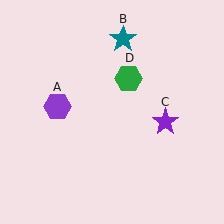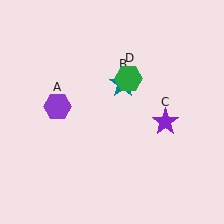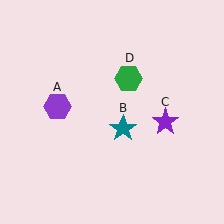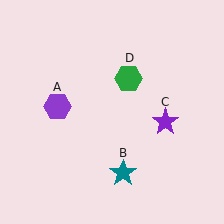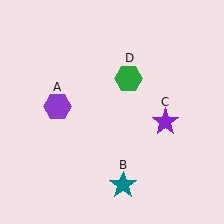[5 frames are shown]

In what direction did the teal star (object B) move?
The teal star (object B) moved down.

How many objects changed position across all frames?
1 object changed position: teal star (object B).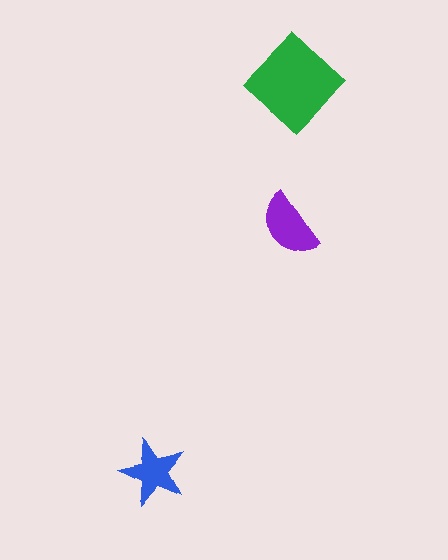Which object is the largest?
The green diamond.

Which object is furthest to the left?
The blue star is leftmost.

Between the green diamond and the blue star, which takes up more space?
The green diamond.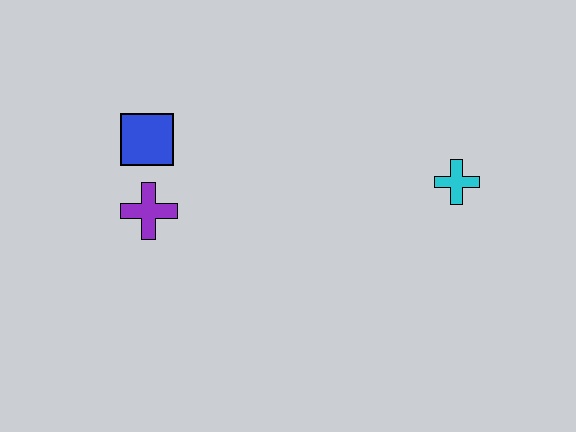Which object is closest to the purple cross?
The blue square is closest to the purple cross.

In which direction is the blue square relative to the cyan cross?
The blue square is to the left of the cyan cross.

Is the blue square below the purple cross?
No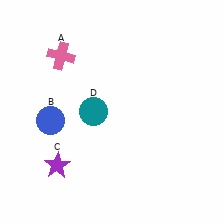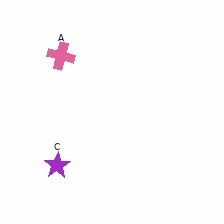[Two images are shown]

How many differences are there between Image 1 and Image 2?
There are 2 differences between the two images.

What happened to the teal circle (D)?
The teal circle (D) was removed in Image 2. It was in the top-left area of Image 1.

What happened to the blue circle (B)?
The blue circle (B) was removed in Image 2. It was in the bottom-left area of Image 1.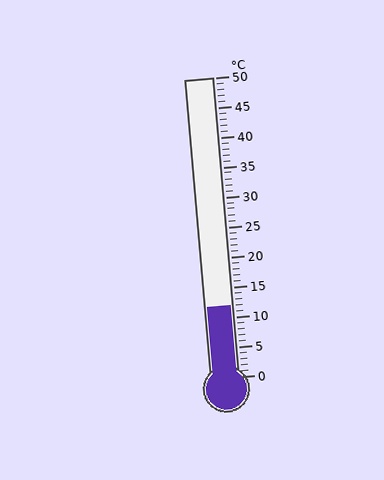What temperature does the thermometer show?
The thermometer shows approximately 12°C.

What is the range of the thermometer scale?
The thermometer scale ranges from 0°C to 50°C.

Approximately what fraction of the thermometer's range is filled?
The thermometer is filled to approximately 25% of its range.